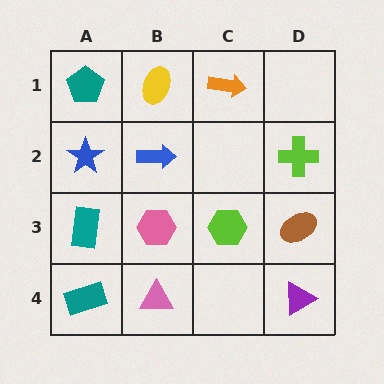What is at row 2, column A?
A blue star.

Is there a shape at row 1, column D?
No, that cell is empty.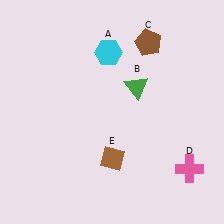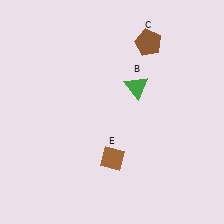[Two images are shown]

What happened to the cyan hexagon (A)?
The cyan hexagon (A) was removed in Image 2. It was in the top-left area of Image 1.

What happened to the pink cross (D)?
The pink cross (D) was removed in Image 2. It was in the bottom-right area of Image 1.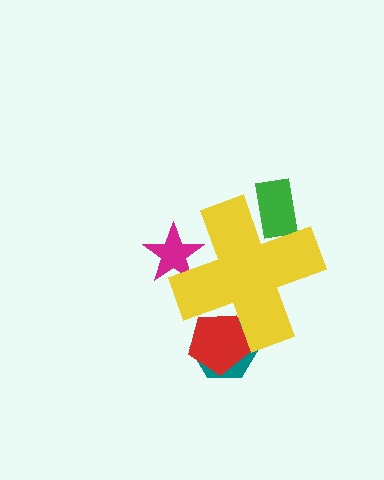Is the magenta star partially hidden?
Yes, the magenta star is partially hidden behind the yellow cross.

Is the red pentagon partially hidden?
Yes, the red pentagon is partially hidden behind the yellow cross.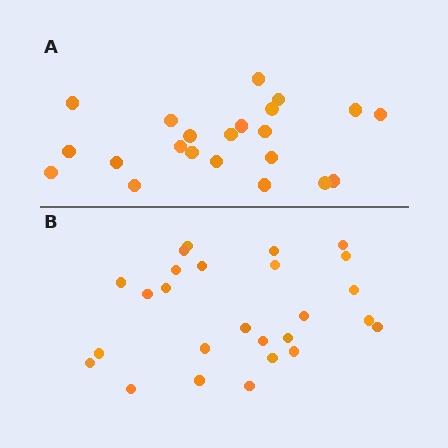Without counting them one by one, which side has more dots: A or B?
Region B (the bottom region) has more dots.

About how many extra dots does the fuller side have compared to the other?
Region B has about 4 more dots than region A.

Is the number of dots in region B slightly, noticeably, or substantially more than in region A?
Region B has only slightly more — the two regions are fairly close. The ratio is roughly 1.2 to 1.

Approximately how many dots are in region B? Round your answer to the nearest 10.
About 30 dots. (The exact count is 26, which rounds to 30.)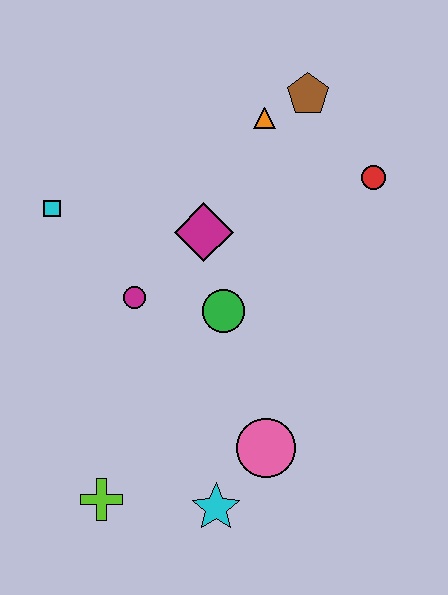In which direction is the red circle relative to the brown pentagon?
The red circle is below the brown pentagon.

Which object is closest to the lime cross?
The cyan star is closest to the lime cross.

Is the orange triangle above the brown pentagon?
No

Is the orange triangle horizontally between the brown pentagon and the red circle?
No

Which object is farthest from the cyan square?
The cyan star is farthest from the cyan square.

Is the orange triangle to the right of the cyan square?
Yes